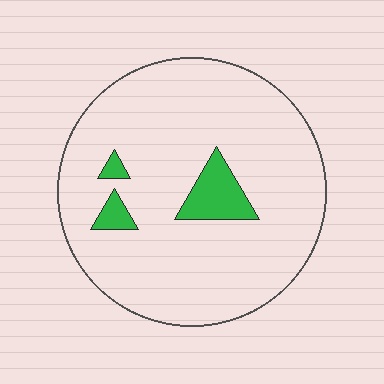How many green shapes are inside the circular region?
3.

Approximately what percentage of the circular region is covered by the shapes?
Approximately 10%.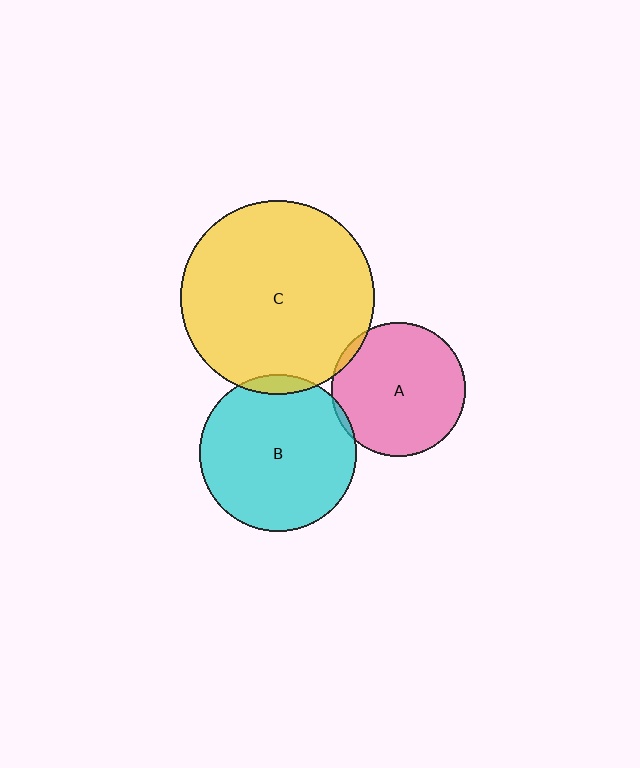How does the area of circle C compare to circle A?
Approximately 2.1 times.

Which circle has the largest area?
Circle C (yellow).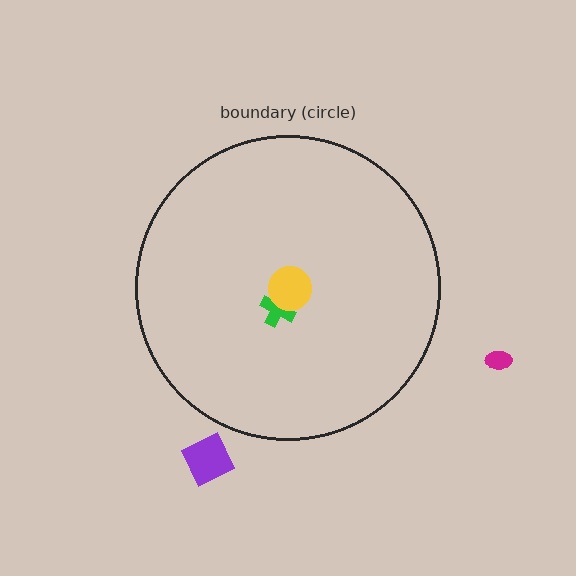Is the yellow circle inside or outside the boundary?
Inside.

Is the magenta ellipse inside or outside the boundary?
Outside.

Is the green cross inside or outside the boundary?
Inside.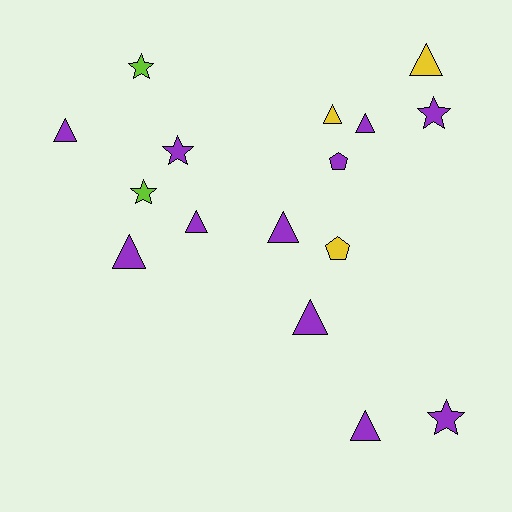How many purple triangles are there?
There are 7 purple triangles.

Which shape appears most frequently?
Triangle, with 9 objects.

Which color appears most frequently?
Purple, with 11 objects.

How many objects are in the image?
There are 16 objects.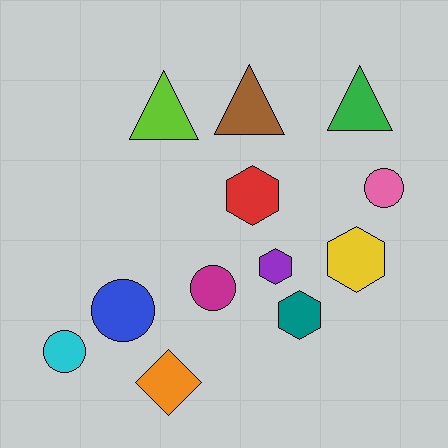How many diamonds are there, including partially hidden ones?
There is 1 diamond.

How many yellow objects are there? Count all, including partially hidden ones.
There is 1 yellow object.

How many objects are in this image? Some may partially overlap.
There are 12 objects.